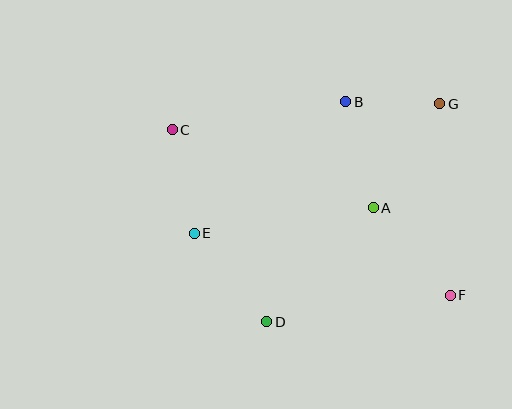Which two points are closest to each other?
Points B and G are closest to each other.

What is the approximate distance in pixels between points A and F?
The distance between A and F is approximately 116 pixels.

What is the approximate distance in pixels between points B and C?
The distance between B and C is approximately 175 pixels.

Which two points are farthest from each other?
Points C and F are farthest from each other.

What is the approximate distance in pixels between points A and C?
The distance between A and C is approximately 216 pixels.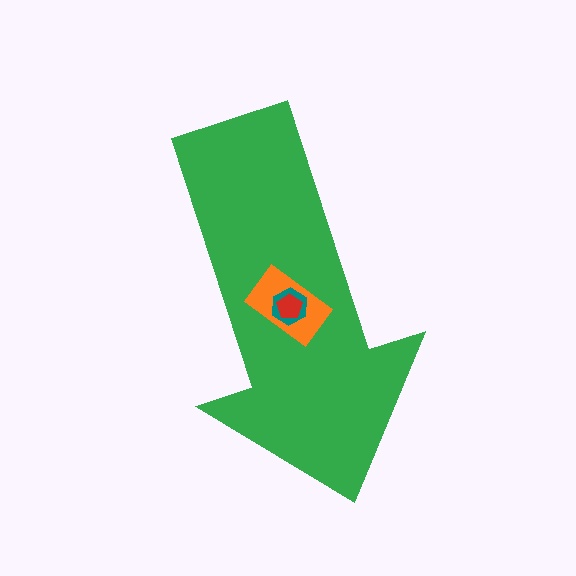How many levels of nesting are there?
4.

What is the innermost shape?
The red pentagon.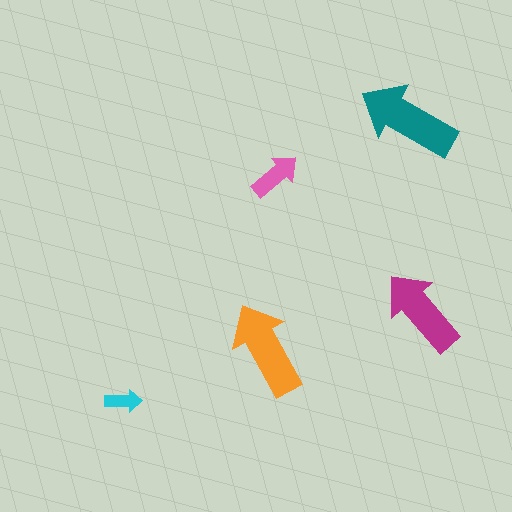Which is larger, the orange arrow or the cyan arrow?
The orange one.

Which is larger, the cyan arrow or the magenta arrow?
The magenta one.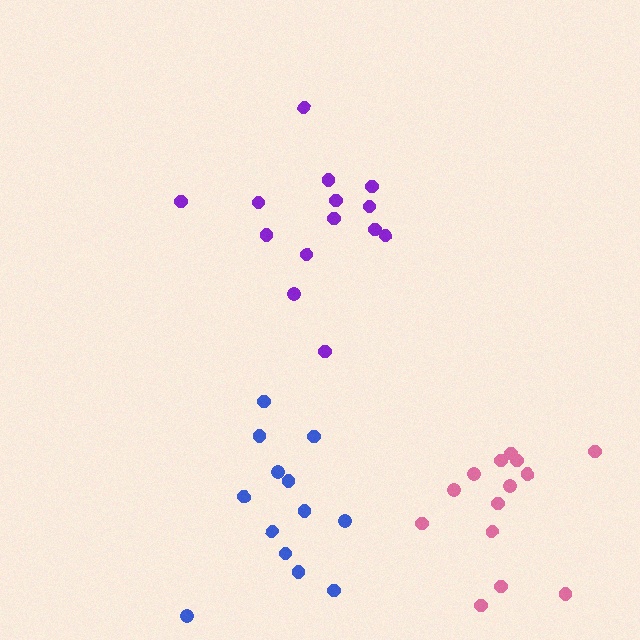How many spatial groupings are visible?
There are 3 spatial groupings.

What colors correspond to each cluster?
The clusters are colored: blue, pink, purple.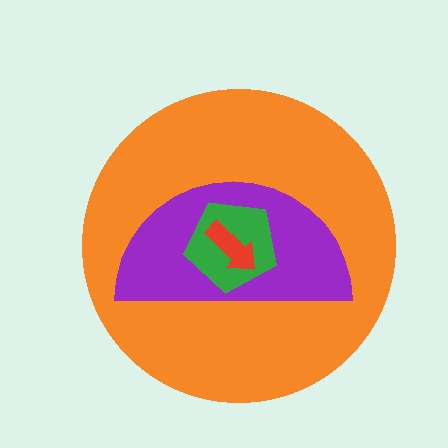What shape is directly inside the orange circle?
The purple semicircle.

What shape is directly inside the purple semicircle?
The green pentagon.